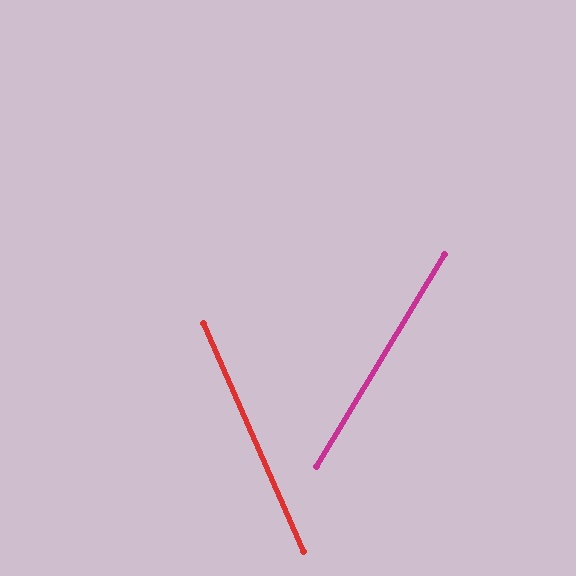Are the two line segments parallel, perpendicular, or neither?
Neither parallel nor perpendicular — they differ by about 55°.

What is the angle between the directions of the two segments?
Approximately 55 degrees.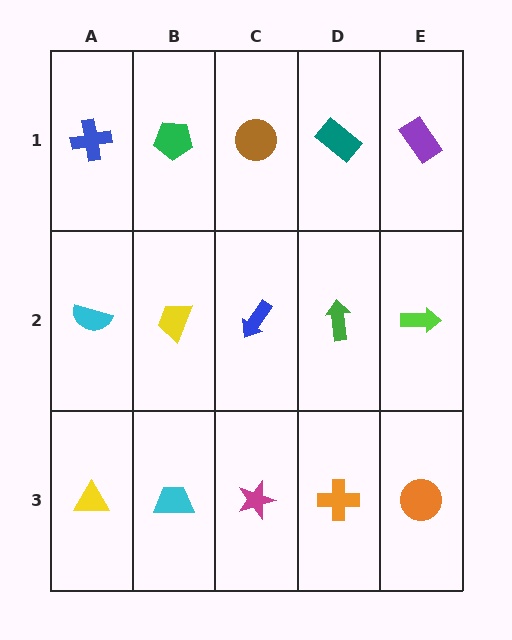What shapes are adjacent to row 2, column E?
A purple rectangle (row 1, column E), an orange circle (row 3, column E), a green arrow (row 2, column D).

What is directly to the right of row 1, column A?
A green pentagon.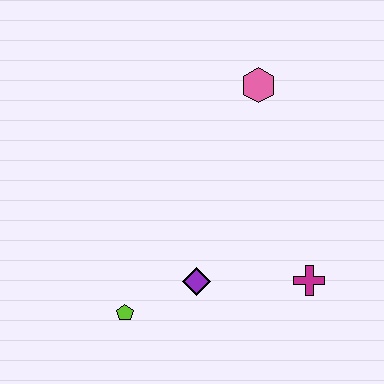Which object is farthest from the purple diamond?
The pink hexagon is farthest from the purple diamond.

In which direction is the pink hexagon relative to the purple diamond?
The pink hexagon is above the purple diamond.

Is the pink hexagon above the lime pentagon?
Yes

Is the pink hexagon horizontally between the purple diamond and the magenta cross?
Yes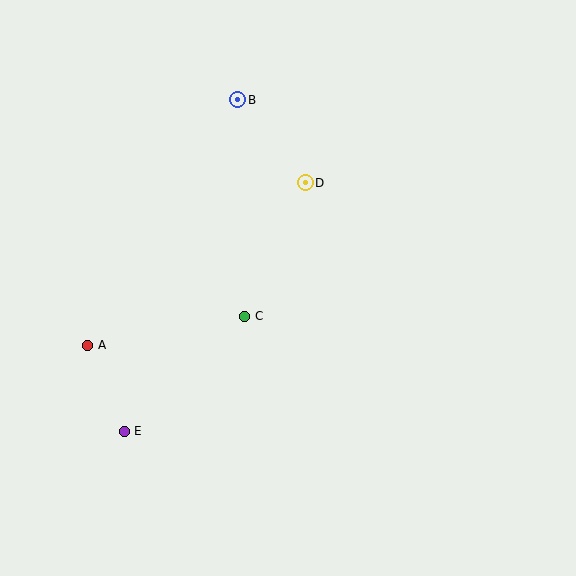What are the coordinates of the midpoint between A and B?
The midpoint between A and B is at (163, 223).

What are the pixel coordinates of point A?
Point A is at (88, 345).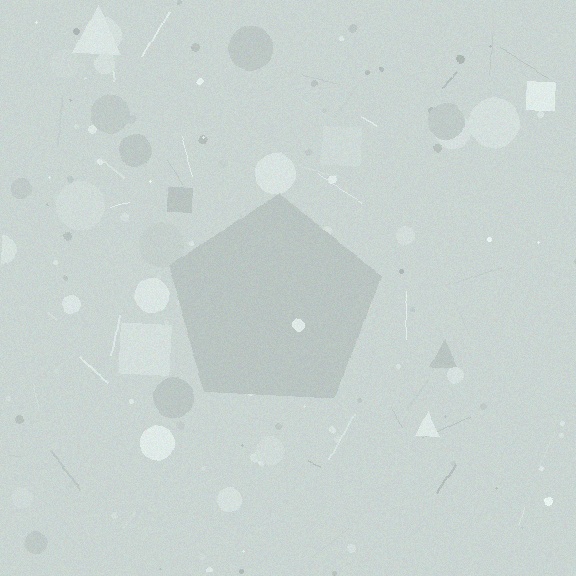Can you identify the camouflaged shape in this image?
The camouflaged shape is a pentagon.